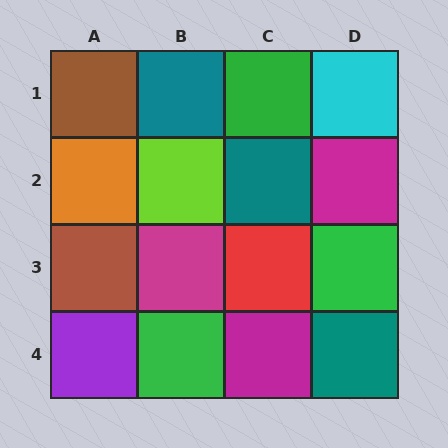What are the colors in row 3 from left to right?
Brown, magenta, red, green.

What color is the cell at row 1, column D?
Cyan.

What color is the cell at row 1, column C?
Green.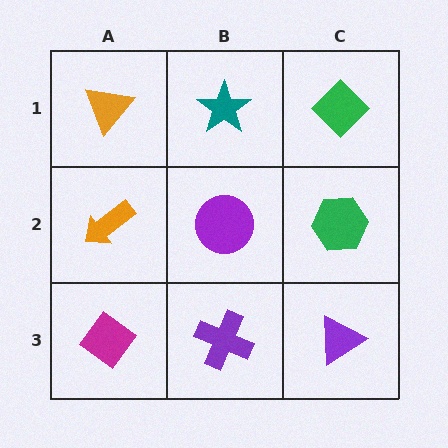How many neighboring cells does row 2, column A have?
3.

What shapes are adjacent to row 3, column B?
A purple circle (row 2, column B), a magenta diamond (row 3, column A), a purple triangle (row 3, column C).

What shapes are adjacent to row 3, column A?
An orange arrow (row 2, column A), a purple cross (row 3, column B).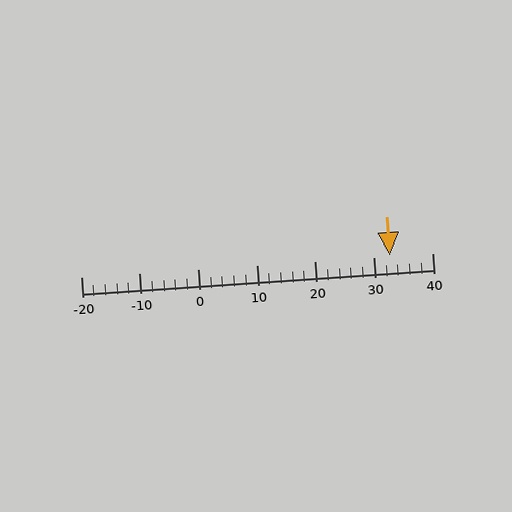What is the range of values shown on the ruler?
The ruler shows values from -20 to 40.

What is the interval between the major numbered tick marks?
The major tick marks are spaced 10 units apart.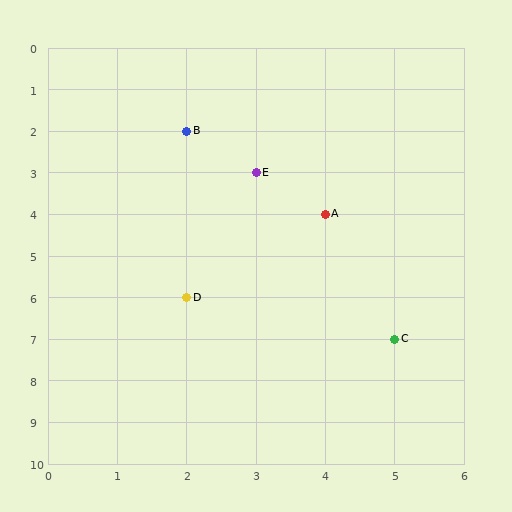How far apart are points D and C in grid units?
Points D and C are 3 columns and 1 row apart (about 3.2 grid units diagonally).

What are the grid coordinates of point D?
Point D is at grid coordinates (2, 6).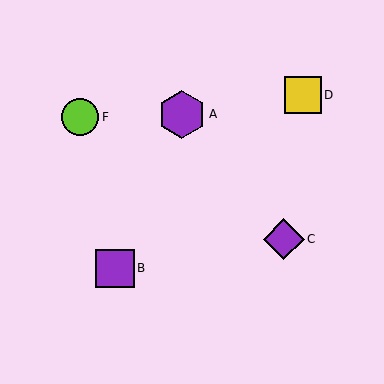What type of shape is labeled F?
Shape F is a lime circle.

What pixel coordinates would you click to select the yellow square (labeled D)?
Click at (303, 95) to select the yellow square D.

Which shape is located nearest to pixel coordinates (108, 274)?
The purple square (labeled B) at (115, 268) is nearest to that location.